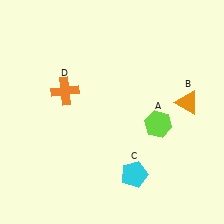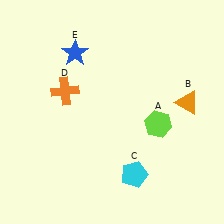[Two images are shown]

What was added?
A blue star (E) was added in Image 2.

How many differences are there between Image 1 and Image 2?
There is 1 difference between the two images.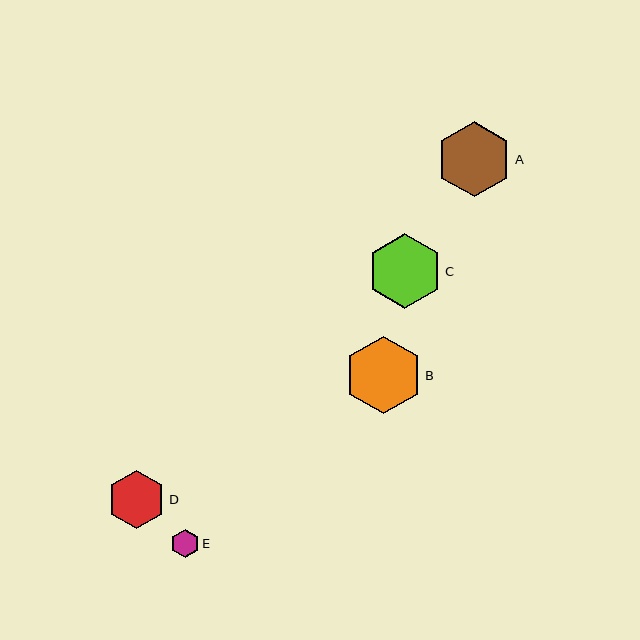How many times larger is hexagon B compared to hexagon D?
Hexagon B is approximately 1.3 times the size of hexagon D.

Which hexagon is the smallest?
Hexagon E is the smallest with a size of approximately 29 pixels.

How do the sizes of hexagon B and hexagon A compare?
Hexagon B and hexagon A are approximately the same size.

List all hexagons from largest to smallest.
From largest to smallest: B, C, A, D, E.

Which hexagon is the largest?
Hexagon B is the largest with a size of approximately 78 pixels.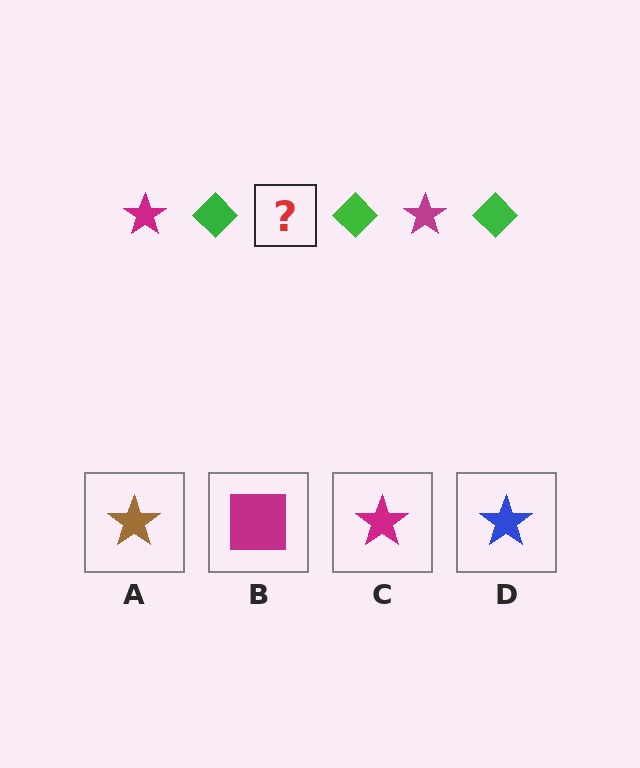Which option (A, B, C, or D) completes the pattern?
C.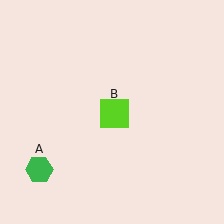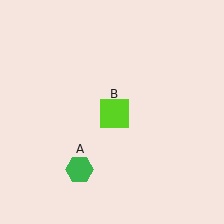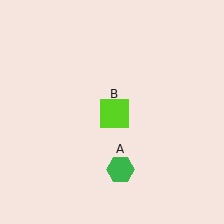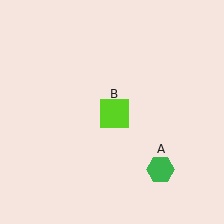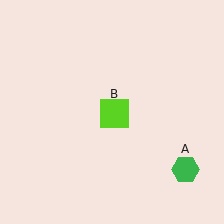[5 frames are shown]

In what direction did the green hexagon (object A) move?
The green hexagon (object A) moved right.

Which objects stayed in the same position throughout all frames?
Lime square (object B) remained stationary.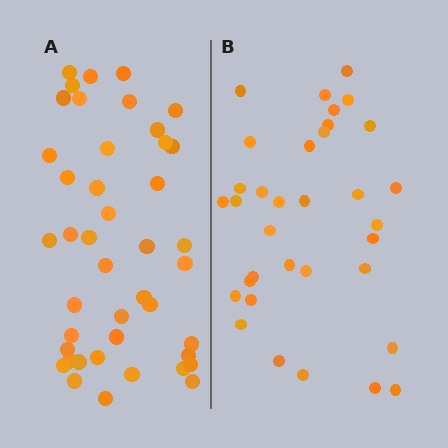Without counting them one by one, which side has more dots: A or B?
Region A (the left region) has more dots.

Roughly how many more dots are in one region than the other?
Region A has roughly 8 or so more dots than region B.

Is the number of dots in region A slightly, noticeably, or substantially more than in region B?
Region A has noticeably more, but not dramatically so. The ratio is roughly 1.3 to 1.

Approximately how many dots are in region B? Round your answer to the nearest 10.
About 30 dots. (The exact count is 34, which rounds to 30.)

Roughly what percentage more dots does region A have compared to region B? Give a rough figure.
About 25% more.